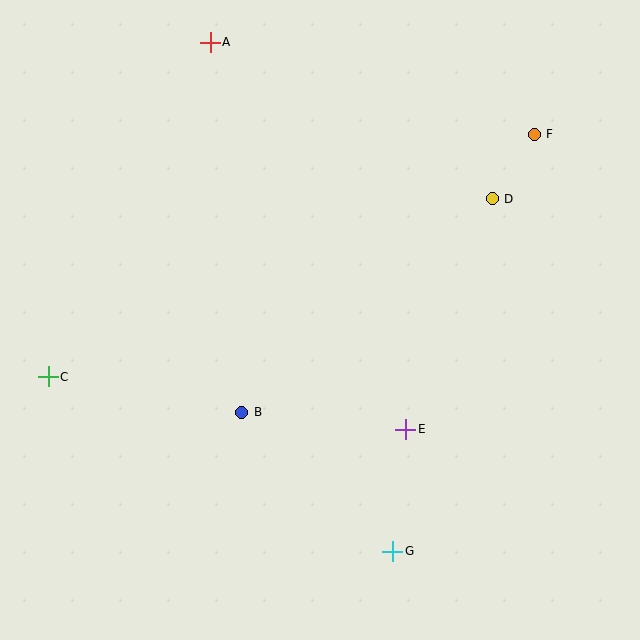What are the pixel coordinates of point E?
Point E is at (406, 429).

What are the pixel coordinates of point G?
Point G is at (393, 551).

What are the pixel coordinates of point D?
Point D is at (492, 199).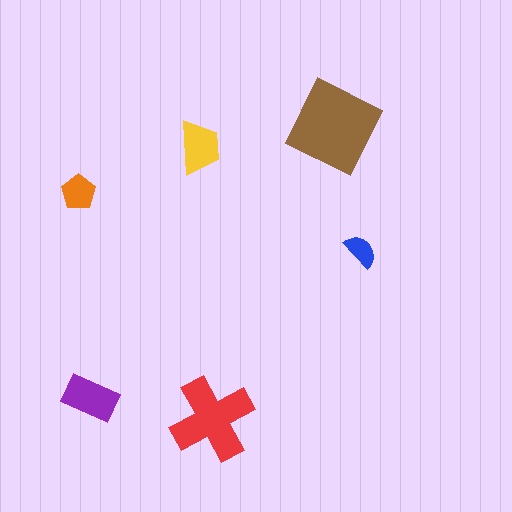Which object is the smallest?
The blue semicircle.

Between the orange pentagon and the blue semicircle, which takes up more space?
The orange pentagon.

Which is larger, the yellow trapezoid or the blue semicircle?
The yellow trapezoid.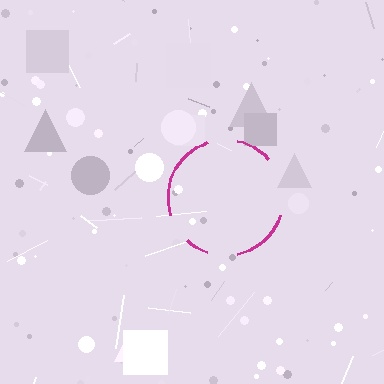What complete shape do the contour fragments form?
The contour fragments form a circle.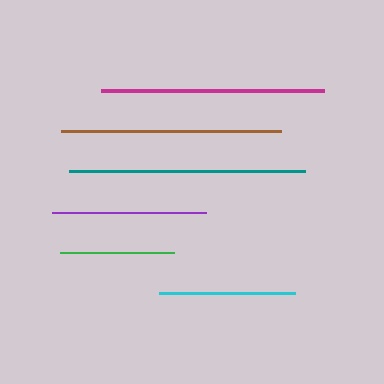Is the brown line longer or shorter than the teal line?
The teal line is longer than the brown line.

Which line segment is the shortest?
The green line is the shortest at approximately 114 pixels.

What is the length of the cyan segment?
The cyan segment is approximately 136 pixels long.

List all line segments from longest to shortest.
From longest to shortest: teal, magenta, brown, purple, cyan, green.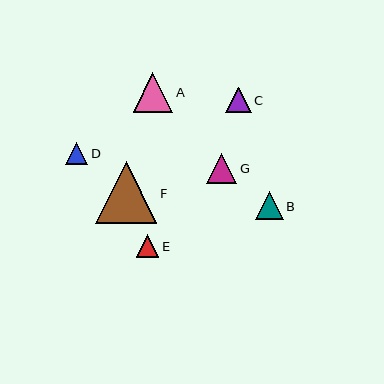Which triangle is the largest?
Triangle F is the largest with a size of approximately 61 pixels.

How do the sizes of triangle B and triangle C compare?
Triangle B and triangle C are approximately the same size.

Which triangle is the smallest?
Triangle D is the smallest with a size of approximately 22 pixels.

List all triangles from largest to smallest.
From largest to smallest: F, A, G, B, C, E, D.